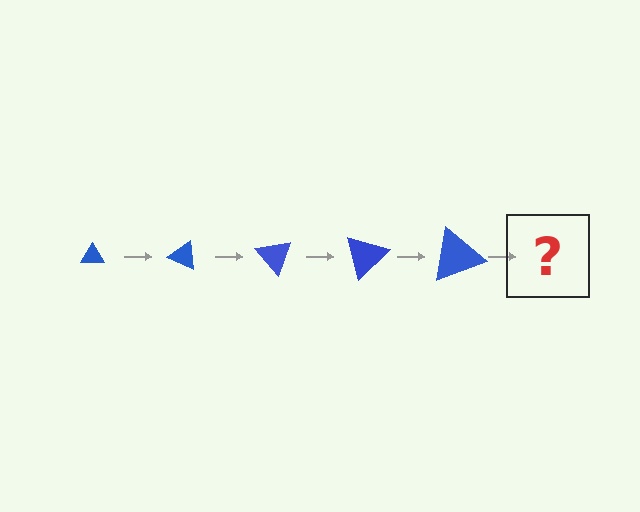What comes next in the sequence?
The next element should be a triangle, larger than the previous one and rotated 125 degrees from the start.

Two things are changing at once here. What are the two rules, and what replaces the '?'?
The two rules are that the triangle grows larger each step and it rotates 25 degrees each step. The '?' should be a triangle, larger than the previous one and rotated 125 degrees from the start.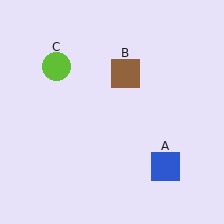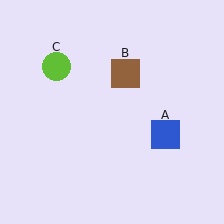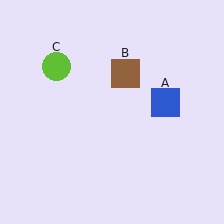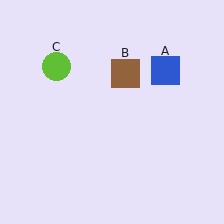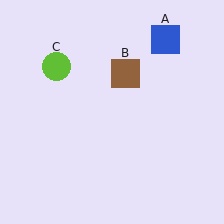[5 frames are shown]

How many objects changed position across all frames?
1 object changed position: blue square (object A).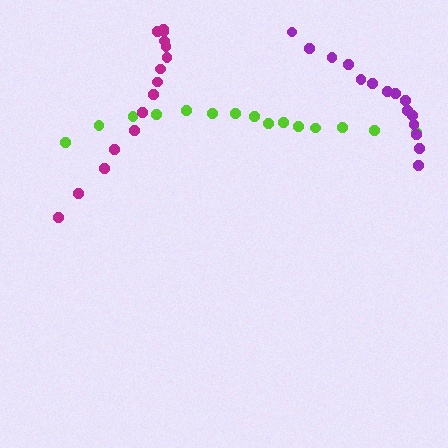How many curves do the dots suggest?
There are 3 distinct paths.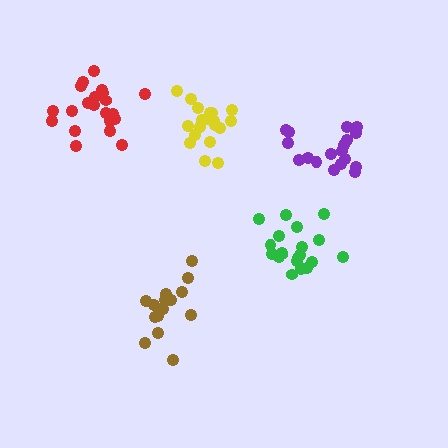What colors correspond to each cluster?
The clusters are colored: purple, brown, yellow, green, red.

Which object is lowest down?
The brown cluster is bottommost.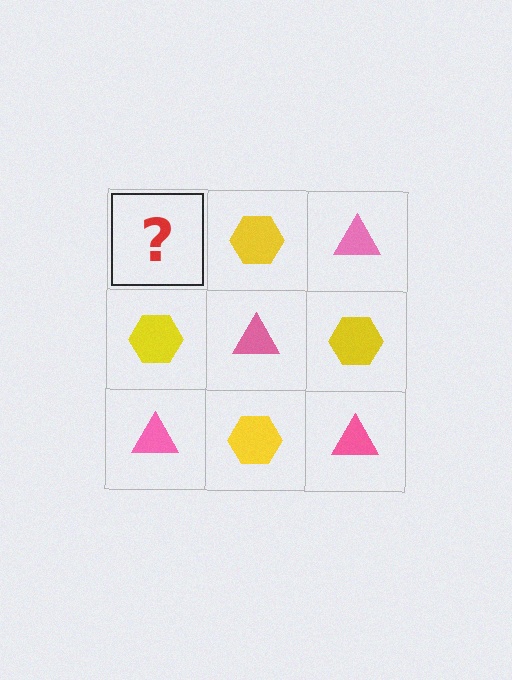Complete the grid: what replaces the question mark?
The question mark should be replaced with a pink triangle.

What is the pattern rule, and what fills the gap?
The rule is that it alternates pink triangle and yellow hexagon in a checkerboard pattern. The gap should be filled with a pink triangle.